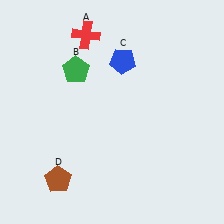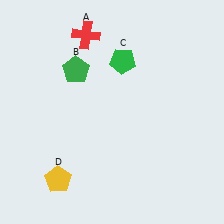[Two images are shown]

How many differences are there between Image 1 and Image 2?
There are 2 differences between the two images.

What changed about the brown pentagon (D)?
In Image 1, D is brown. In Image 2, it changed to yellow.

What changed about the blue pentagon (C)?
In Image 1, C is blue. In Image 2, it changed to green.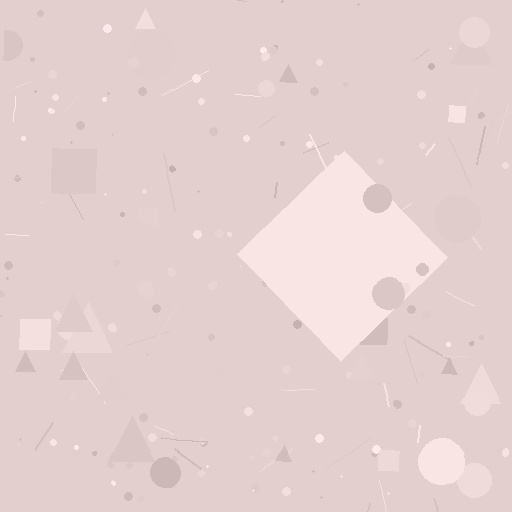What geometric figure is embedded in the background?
A diamond is embedded in the background.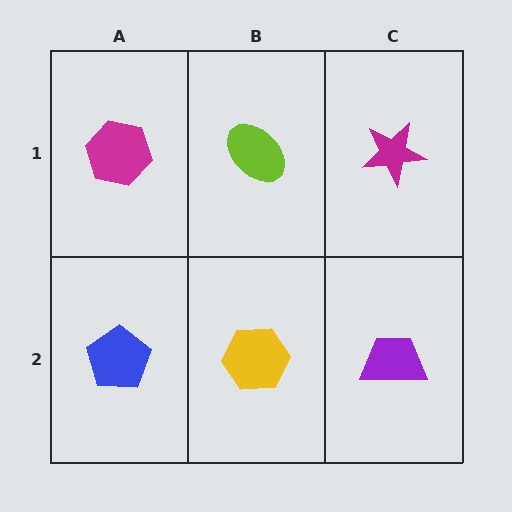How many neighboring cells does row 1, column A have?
2.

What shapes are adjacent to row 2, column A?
A magenta hexagon (row 1, column A), a yellow hexagon (row 2, column B).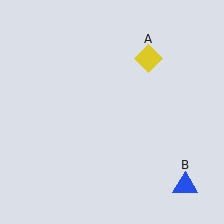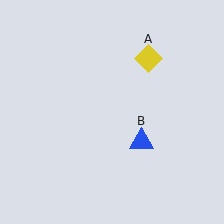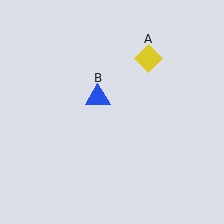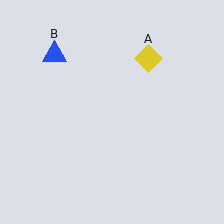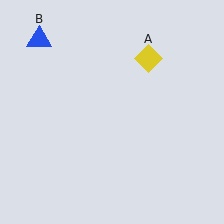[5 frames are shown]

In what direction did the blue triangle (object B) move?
The blue triangle (object B) moved up and to the left.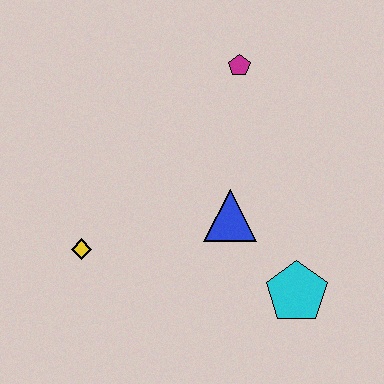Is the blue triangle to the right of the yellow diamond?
Yes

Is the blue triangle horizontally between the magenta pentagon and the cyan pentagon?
No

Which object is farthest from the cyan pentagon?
The magenta pentagon is farthest from the cyan pentagon.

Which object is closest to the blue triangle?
The cyan pentagon is closest to the blue triangle.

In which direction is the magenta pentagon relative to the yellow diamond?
The magenta pentagon is above the yellow diamond.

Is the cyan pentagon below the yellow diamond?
Yes